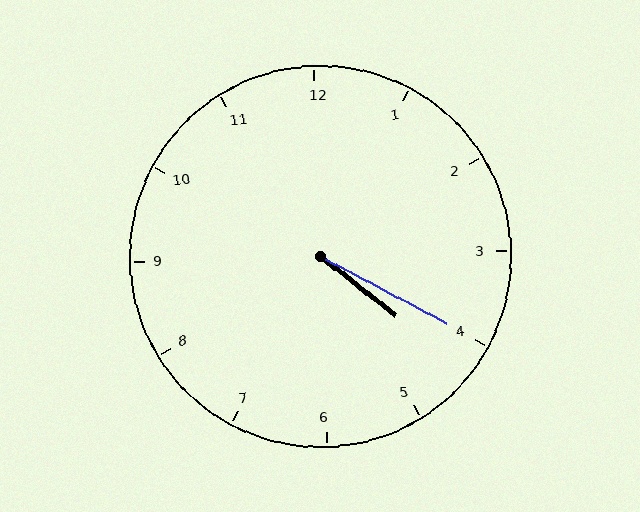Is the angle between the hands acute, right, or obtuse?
It is acute.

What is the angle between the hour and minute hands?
Approximately 10 degrees.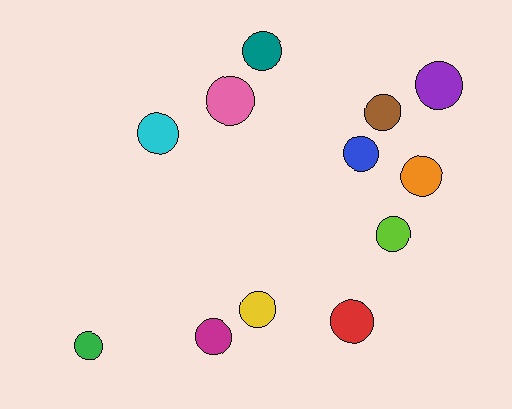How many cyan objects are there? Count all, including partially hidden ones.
There is 1 cyan object.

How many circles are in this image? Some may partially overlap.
There are 12 circles.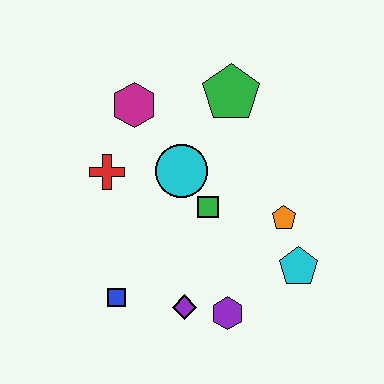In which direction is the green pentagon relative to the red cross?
The green pentagon is to the right of the red cross.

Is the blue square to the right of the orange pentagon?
No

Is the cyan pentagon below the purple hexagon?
No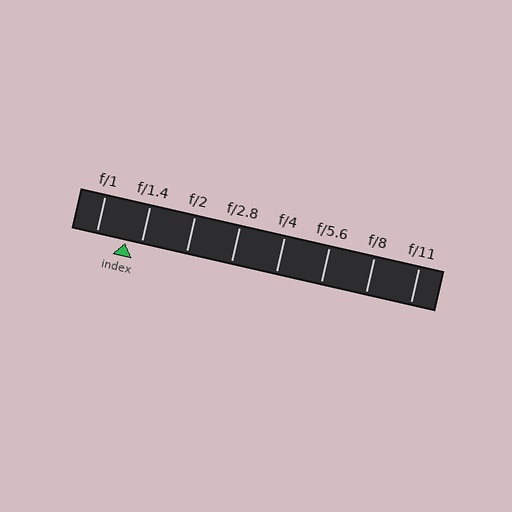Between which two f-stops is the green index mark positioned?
The index mark is between f/1 and f/1.4.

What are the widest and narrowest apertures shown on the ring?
The widest aperture shown is f/1 and the narrowest is f/11.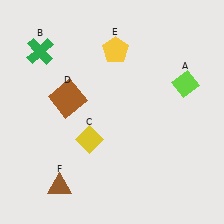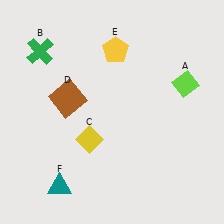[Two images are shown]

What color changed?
The triangle (F) changed from brown in Image 1 to teal in Image 2.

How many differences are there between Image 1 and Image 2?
There is 1 difference between the two images.